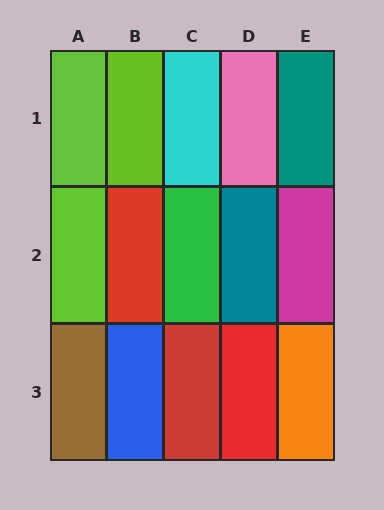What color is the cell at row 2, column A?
Lime.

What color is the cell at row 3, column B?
Blue.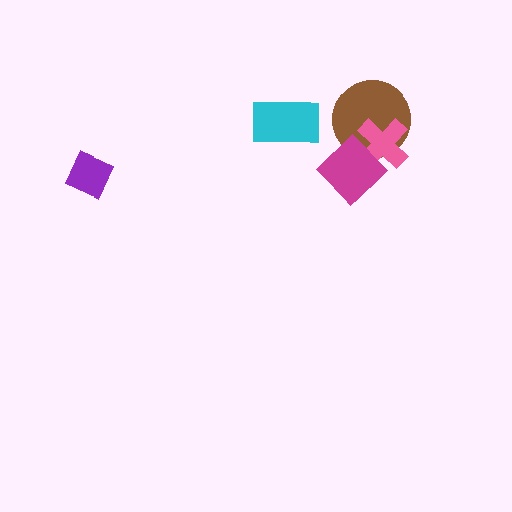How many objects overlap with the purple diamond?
0 objects overlap with the purple diamond.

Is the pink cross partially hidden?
Yes, it is partially covered by another shape.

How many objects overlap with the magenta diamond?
2 objects overlap with the magenta diamond.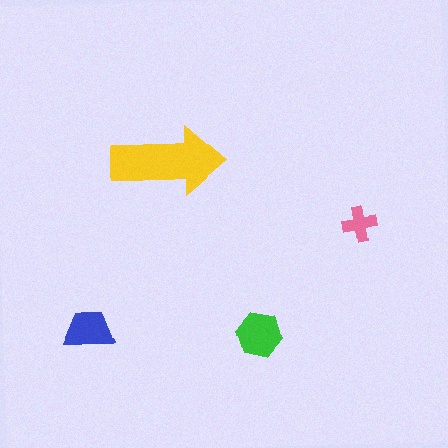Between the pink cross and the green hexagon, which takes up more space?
The green hexagon.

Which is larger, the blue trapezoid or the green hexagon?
The green hexagon.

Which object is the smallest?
The pink cross.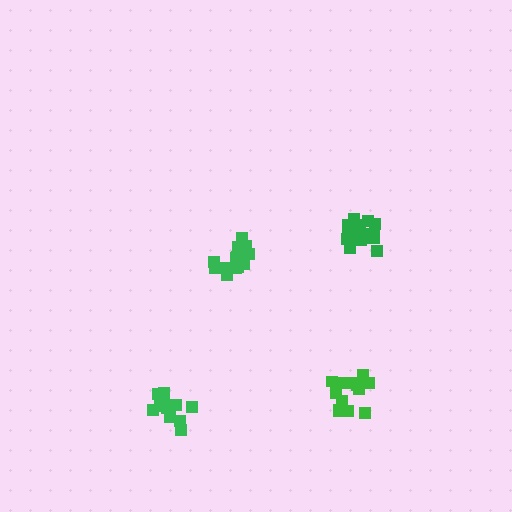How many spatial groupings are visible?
There are 4 spatial groupings.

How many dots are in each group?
Group 1: 14 dots, Group 2: 14 dots, Group 3: 19 dots, Group 4: 15 dots (62 total).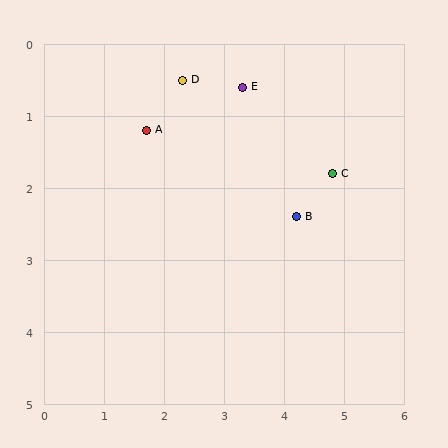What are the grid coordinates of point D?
Point D is at approximately (2.3, 0.5).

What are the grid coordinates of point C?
Point C is at approximately (4.8, 1.8).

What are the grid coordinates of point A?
Point A is at approximately (1.7, 1.2).